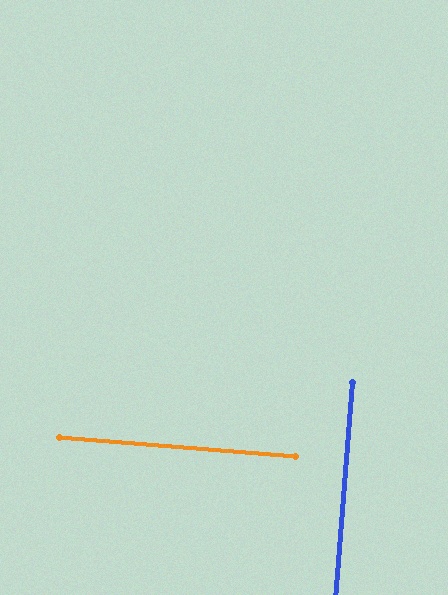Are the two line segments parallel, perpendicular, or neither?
Perpendicular — they meet at approximately 90°.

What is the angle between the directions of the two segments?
Approximately 90 degrees.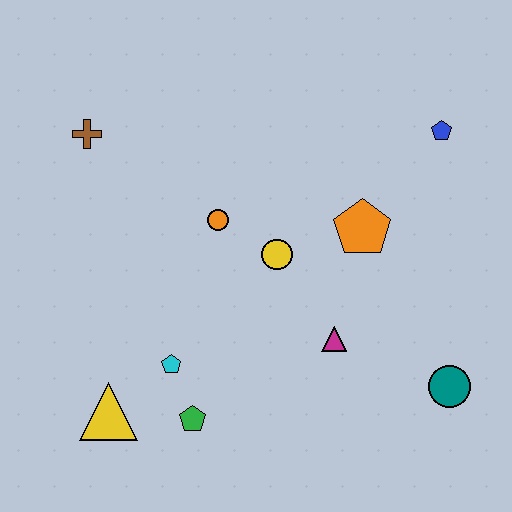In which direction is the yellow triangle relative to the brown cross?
The yellow triangle is below the brown cross.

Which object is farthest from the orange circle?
The teal circle is farthest from the orange circle.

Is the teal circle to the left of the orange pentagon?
No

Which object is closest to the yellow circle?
The orange circle is closest to the yellow circle.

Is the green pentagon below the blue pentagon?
Yes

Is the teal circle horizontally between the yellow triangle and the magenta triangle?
No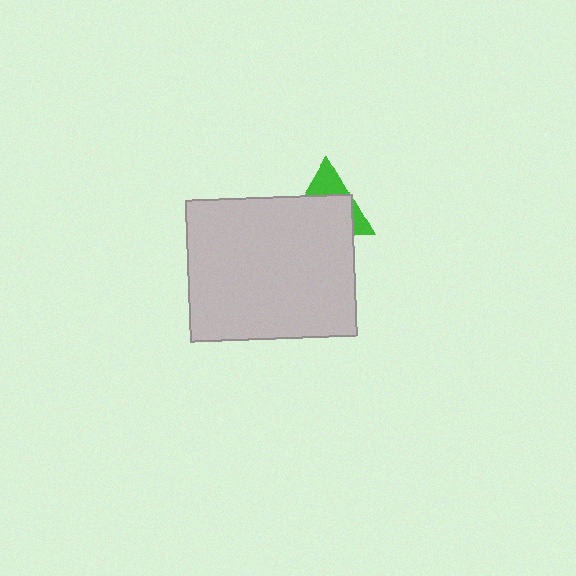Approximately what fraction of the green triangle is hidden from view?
Roughly 66% of the green triangle is hidden behind the light gray rectangle.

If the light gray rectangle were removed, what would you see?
You would see the complete green triangle.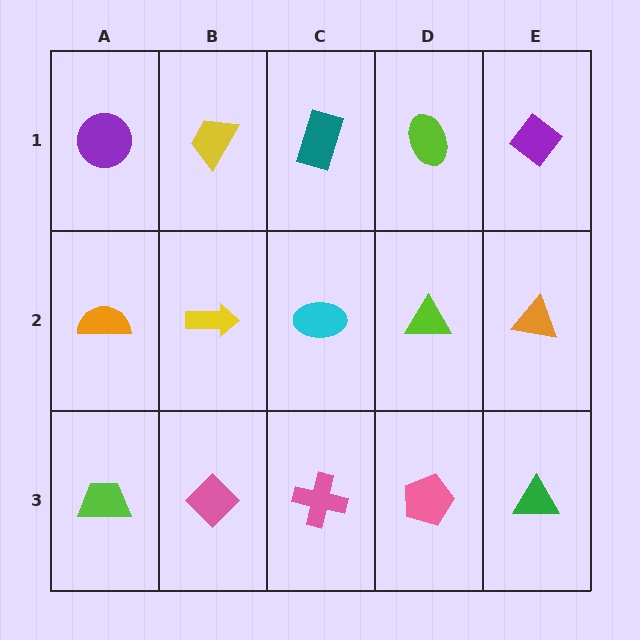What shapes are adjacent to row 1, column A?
An orange semicircle (row 2, column A), a yellow trapezoid (row 1, column B).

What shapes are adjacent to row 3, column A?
An orange semicircle (row 2, column A), a pink diamond (row 3, column B).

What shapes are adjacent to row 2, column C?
A teal rectangle (row 1, column C), a pink cross (row 3, column C), a yellow arrow (row 2, column B), a lime triangle (row 2, column D).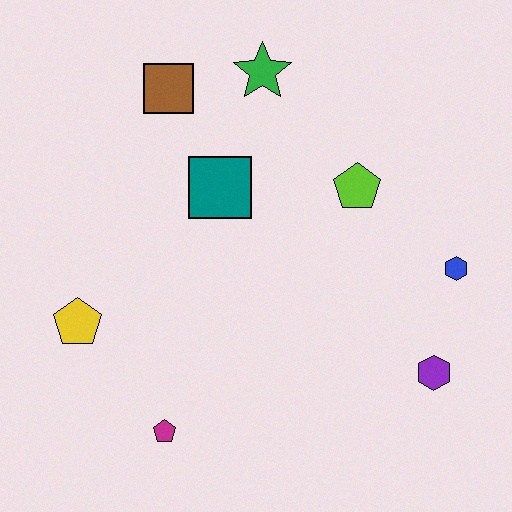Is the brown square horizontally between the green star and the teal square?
No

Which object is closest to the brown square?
The green star is closest to the brown square.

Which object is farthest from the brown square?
The purple hexagon is farthest from the brown square.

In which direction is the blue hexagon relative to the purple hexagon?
The blue hexagon is above the purple hexagon.